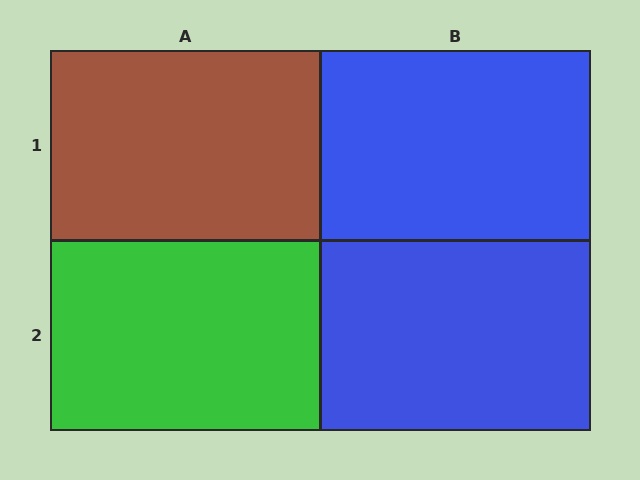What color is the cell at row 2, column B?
Blue.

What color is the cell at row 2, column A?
Green.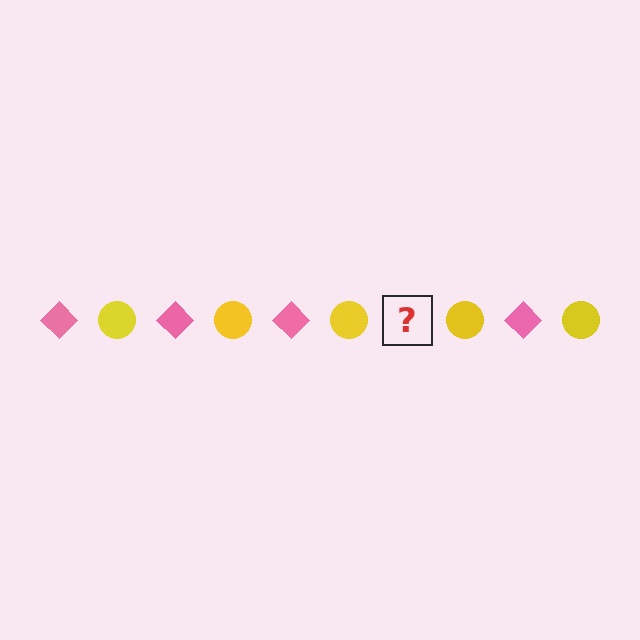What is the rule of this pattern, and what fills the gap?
The rule is that the pattern alternates between pink diamond and yellow circle. The gap should be filled with a pink diamond.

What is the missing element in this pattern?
The missing element is a pink diamond.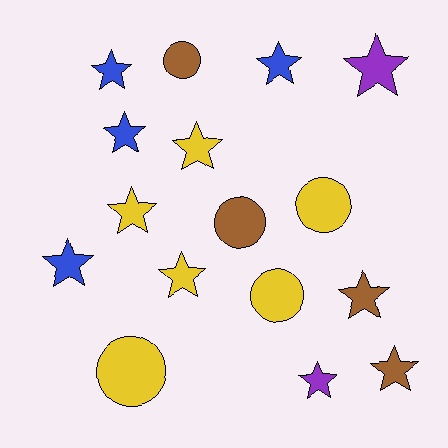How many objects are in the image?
There are 16 objects.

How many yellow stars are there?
There are 3 yellow stars.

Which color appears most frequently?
Yellow, with 6 objects.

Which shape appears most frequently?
Star, with 11 objects.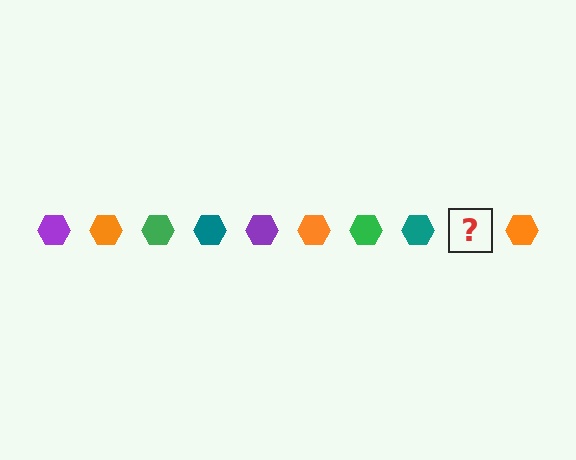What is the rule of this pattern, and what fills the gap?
The rule is that the pattern cycles through purple, orange, green, teal hexagons. The gap should be filled with a purple hexagon.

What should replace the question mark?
The question mark should be replaced with a purple hexagon.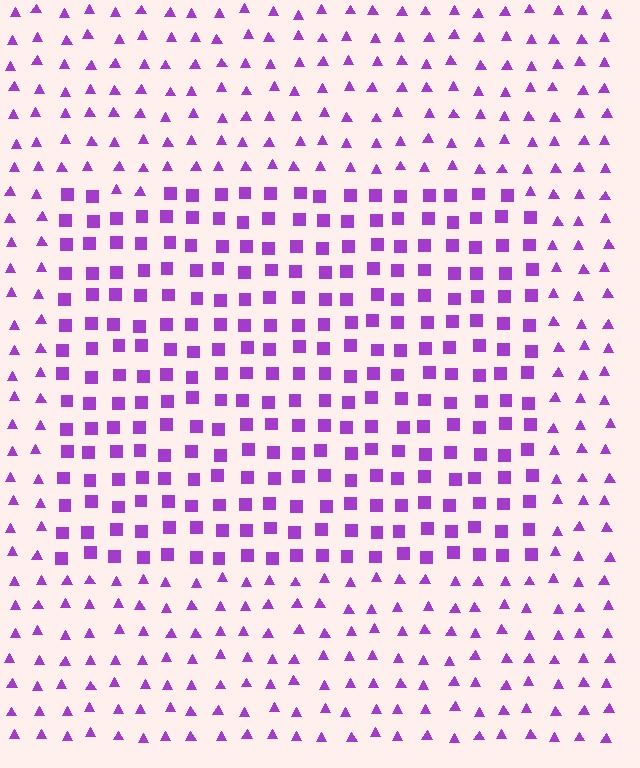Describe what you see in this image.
The image is filled with small purple elements arranged in a uniform grid. A rectangle-shaped region contains squares, while the surrounding area contains triangles. The boundary is defined purely by the change in element shape.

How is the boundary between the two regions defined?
The boundary is defined by a change in element shape: squares inside vs. triangles outside. All elements share the same color and spacing.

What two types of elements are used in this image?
The image uses squares inside the rectangle region and triangles outside it.